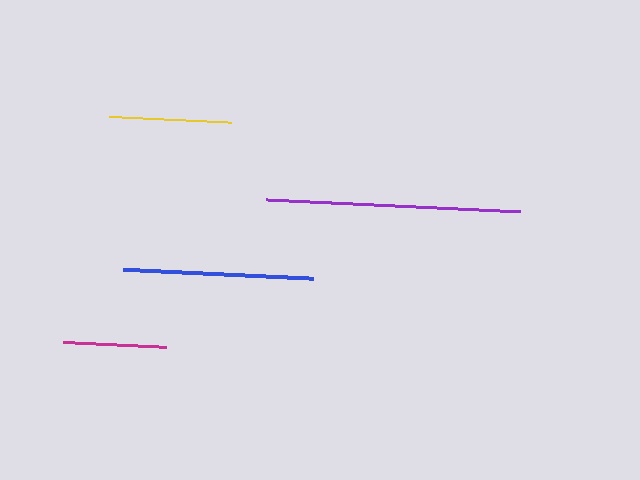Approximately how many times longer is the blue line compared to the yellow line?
The blue line is approximately 1.5 times the length of the yellow line.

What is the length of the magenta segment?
The magenta segment is approximately 103 pixels long.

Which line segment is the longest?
The purple line is the longest at approximately 254 pixels.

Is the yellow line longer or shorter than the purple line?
The purple line is longer than the yellow line.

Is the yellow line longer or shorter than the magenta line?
The yellow line is longer than the magenta line.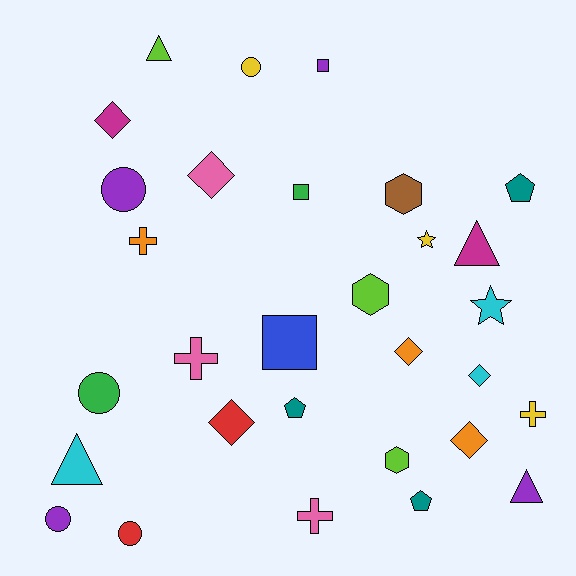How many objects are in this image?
There are 30 objects.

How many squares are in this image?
There are 3 squares.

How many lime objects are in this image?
There are 3 lime objects.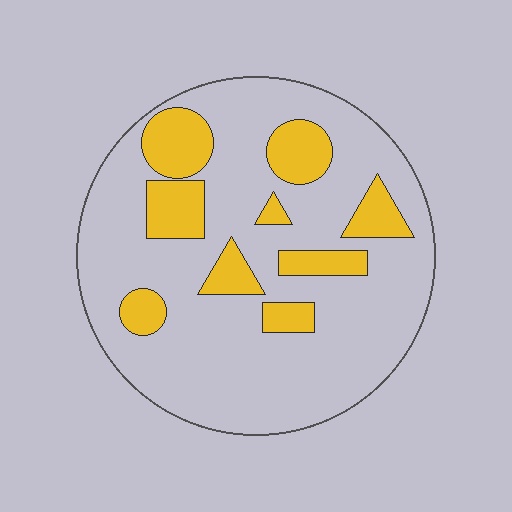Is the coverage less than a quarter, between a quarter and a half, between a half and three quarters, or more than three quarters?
Less than a quarter.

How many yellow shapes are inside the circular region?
9.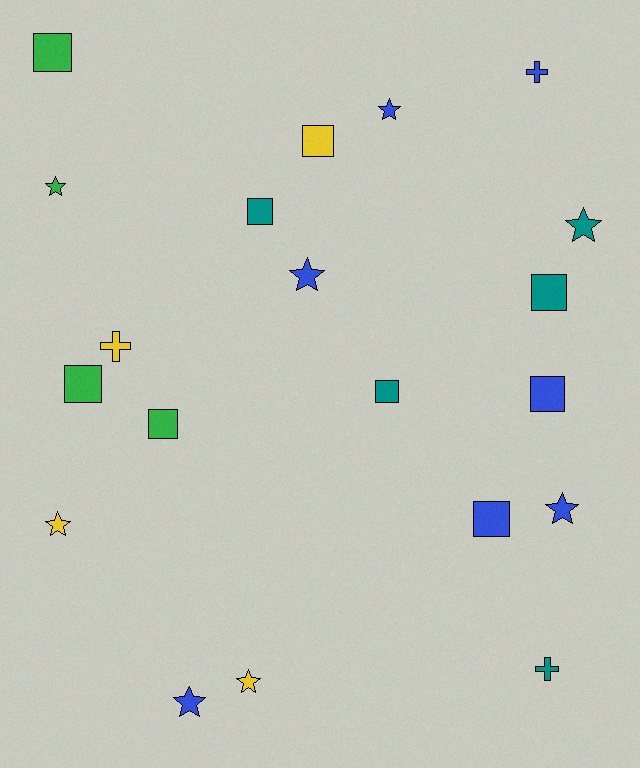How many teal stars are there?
There is 1 teal star.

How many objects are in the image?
There are 20 objects.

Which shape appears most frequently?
Square, with 9 objects.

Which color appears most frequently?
Blue, with 7 objects.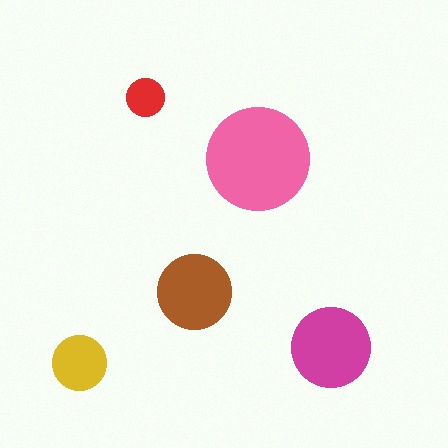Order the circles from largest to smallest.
the pink one, the magenta one, the brown one, the yellow one, the red one.